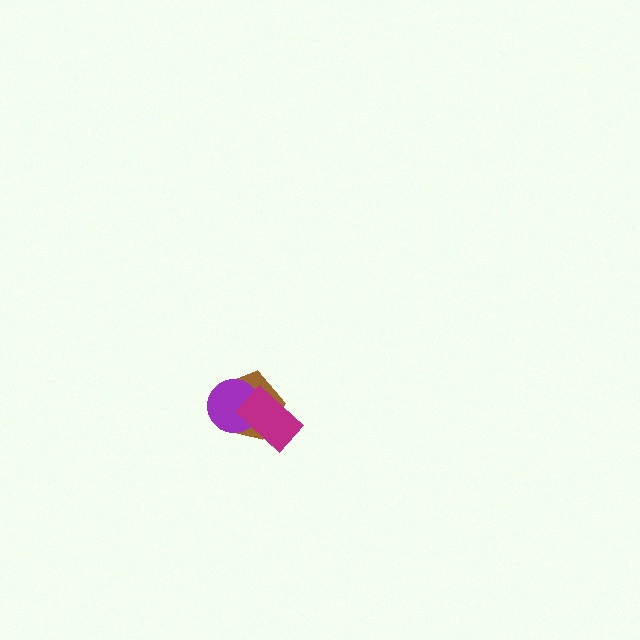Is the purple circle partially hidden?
Yes, it is partially covered by another shape.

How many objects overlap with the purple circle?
2 objects overlap with the purple circle.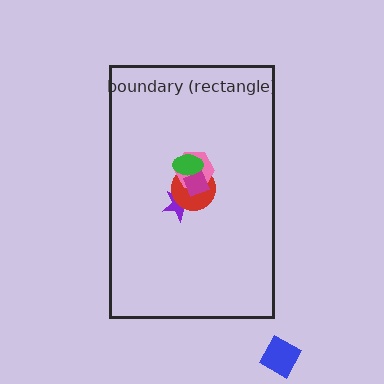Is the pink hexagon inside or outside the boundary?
Inside.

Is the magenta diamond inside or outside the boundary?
Inside.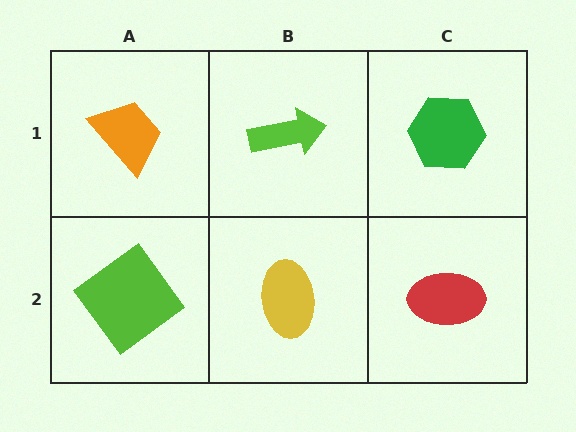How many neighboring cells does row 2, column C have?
2.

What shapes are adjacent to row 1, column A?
A lime diamond (row 2, column A), a lime arrow (row 1, column B).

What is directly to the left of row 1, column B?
An orange trapezoid.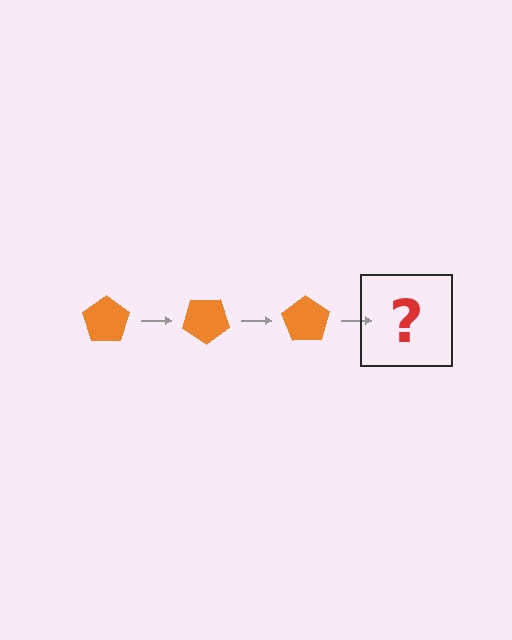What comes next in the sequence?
The next element should be an orange pentagon rotated 105 degrees.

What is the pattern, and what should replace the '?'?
The pattern is that the pentagon rotates 35 degrees each step. The '?' should be an orange pentagon rotated 105 degrees.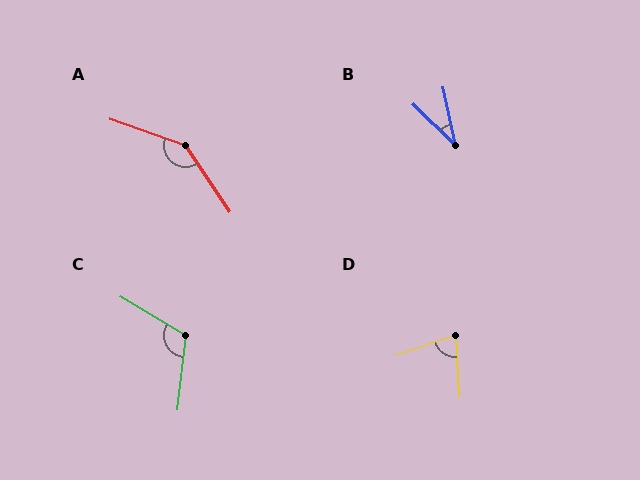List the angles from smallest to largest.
B (34°), D (74°), C (115°), A (143°).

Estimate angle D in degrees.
Approximately 74 degrees.